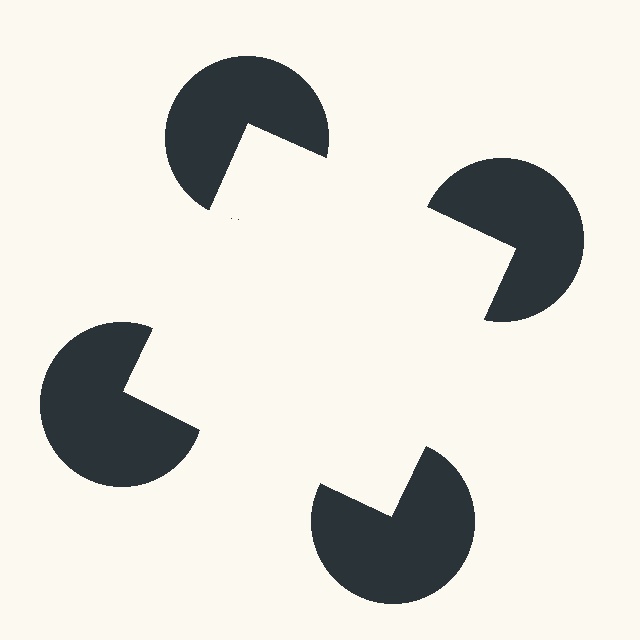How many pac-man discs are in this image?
There are 4 — one at each vertex of the illusory square.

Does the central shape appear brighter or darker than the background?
It typically appears slightly brighter than the background, even though no actual brightness change is drawn.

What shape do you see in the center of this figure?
An illusory square — its edges are inferred from the aligned wedge cuts in the pac-man discs, not physically drawn.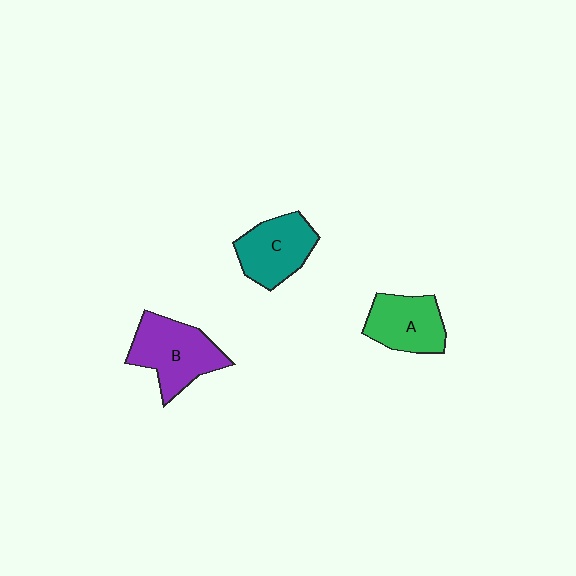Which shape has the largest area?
Shape B (purple).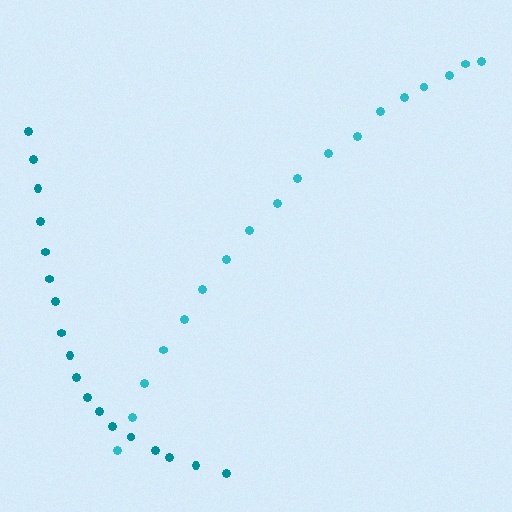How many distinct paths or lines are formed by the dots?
There are 2 distinct paths.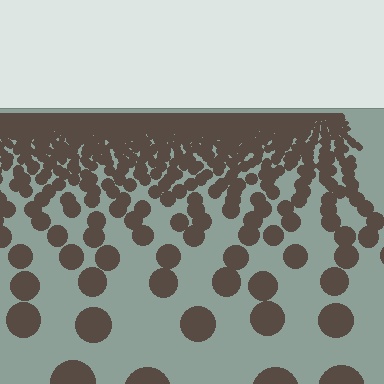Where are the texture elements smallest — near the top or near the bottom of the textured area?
Near the top.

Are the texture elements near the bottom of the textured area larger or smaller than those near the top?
Larger. Near the bottom, elements are closer to the viewer and appear at a bigger on-screen size.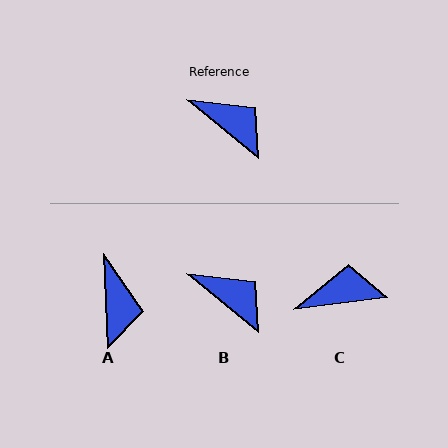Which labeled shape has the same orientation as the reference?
B.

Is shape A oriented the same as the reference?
No, it is off by about 48 degrees.